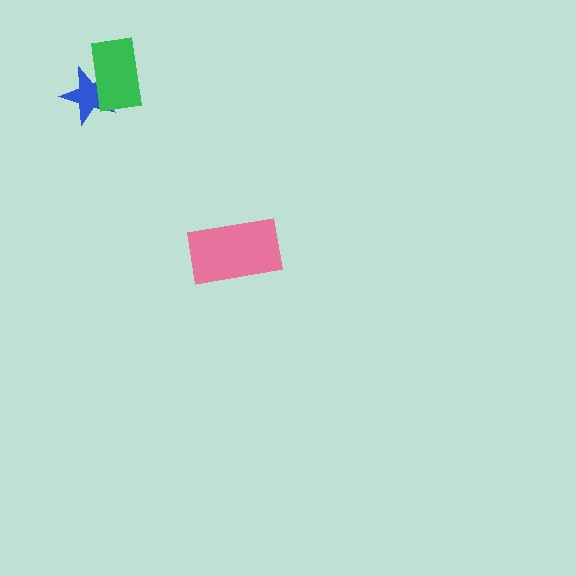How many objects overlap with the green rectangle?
1 object overlaps with the green rectangle.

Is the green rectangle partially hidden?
No, no other shape covers it.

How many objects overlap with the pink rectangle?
0 objects overlap with the pink rectangle.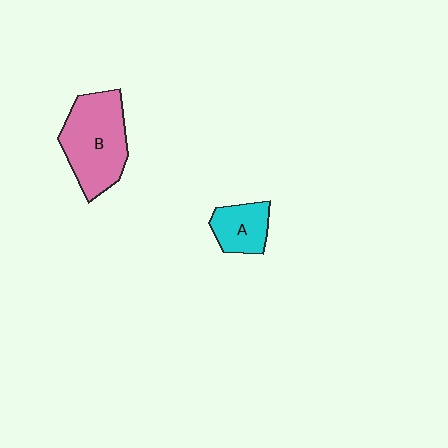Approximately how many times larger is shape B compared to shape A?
Approximately 2.1 times.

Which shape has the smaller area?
Shape A (cyan).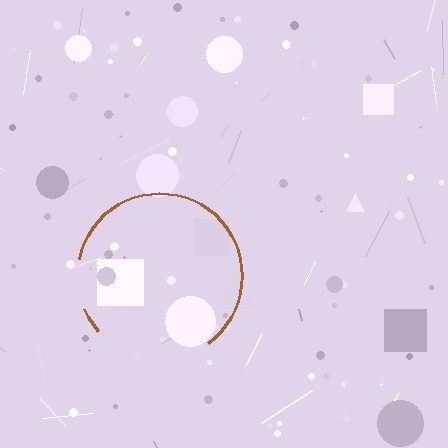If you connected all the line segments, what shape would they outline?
They would outline a circle.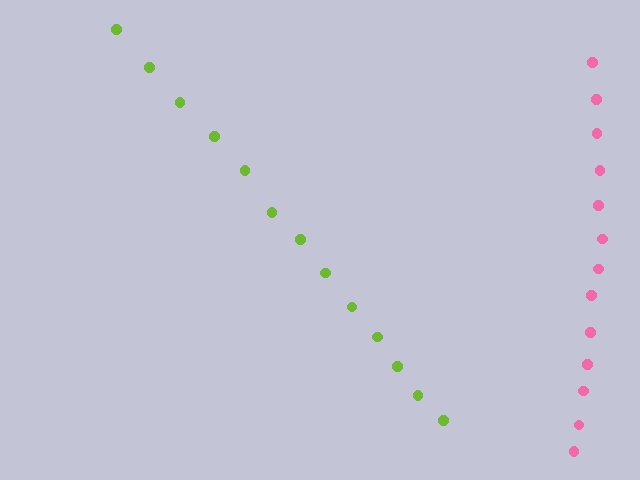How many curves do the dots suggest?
There are 2 distinct paths.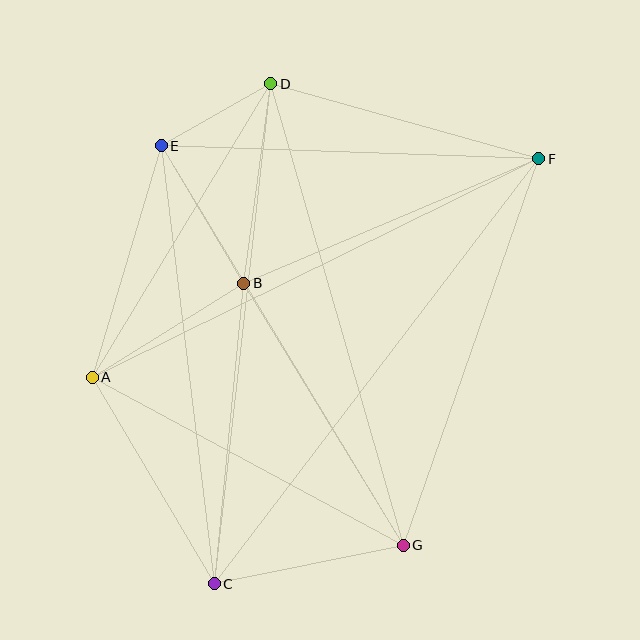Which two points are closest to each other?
Points D and E are closest to each other.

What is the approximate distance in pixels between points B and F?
The distance between B and F is approximately 320 pixels.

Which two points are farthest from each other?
Points C and F are farthest from each other.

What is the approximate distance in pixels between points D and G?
The distance between D and G is approximately 480 pixels.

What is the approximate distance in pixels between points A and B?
The distance between A and B is approximately 179 pixels.